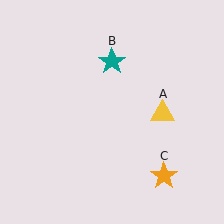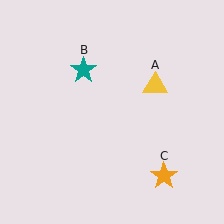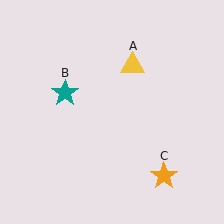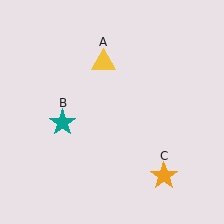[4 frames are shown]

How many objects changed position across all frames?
2 objects changed position: yellow triangle (object A), teal star (object B).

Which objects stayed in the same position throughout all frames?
Orange star (object C) remained stationary.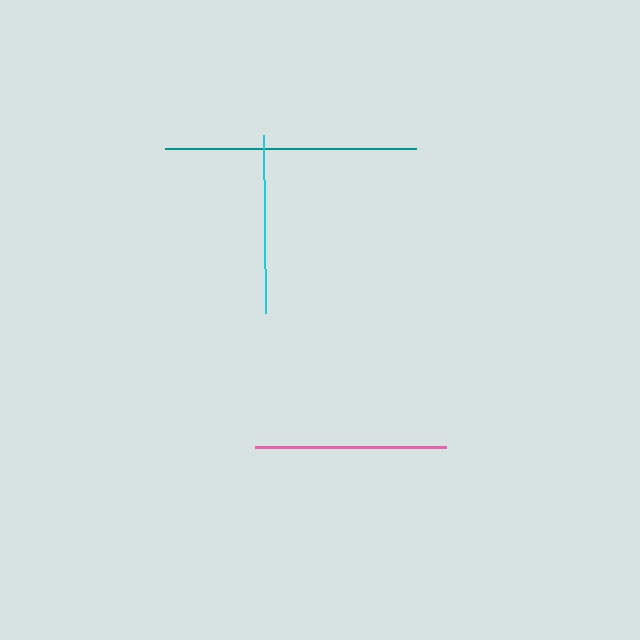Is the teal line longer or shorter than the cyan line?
The teal line is longer than the cyan line.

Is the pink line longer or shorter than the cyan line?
The pink line is longer than the cyan line.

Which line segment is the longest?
The teal line is the longest at approximately 251 pixels.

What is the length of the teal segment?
The teal segment is approximately 251 pixels long.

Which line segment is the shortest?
The cyan line is the shortest at approximately 178 pixels.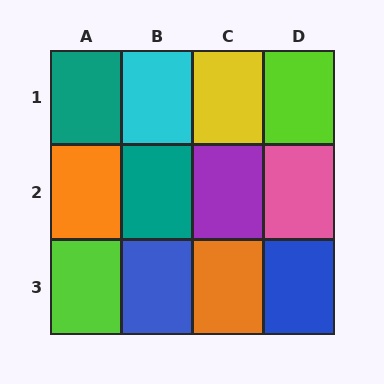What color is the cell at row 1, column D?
Lime.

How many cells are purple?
1 cell is purple.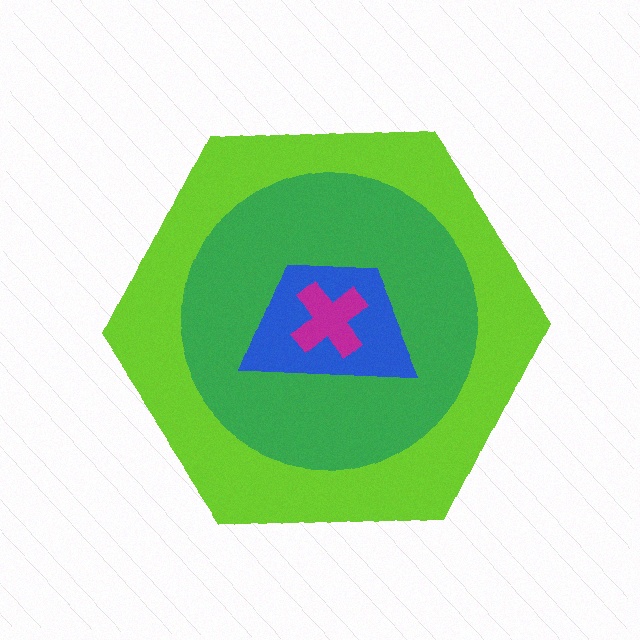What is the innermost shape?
The magenta cross.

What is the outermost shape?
The lime hexagon.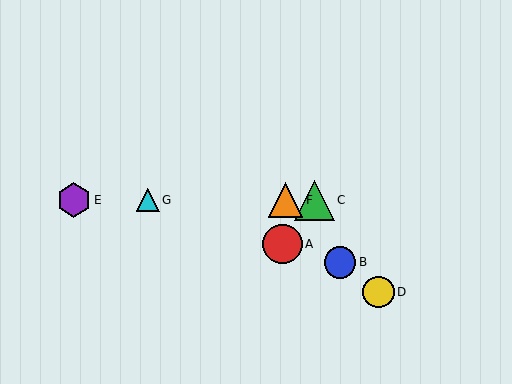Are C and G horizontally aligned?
Yes, both are at y≈200.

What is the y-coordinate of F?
Object F is at y≈200.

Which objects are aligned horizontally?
Objects C, E, F, G are aligned horizontally.